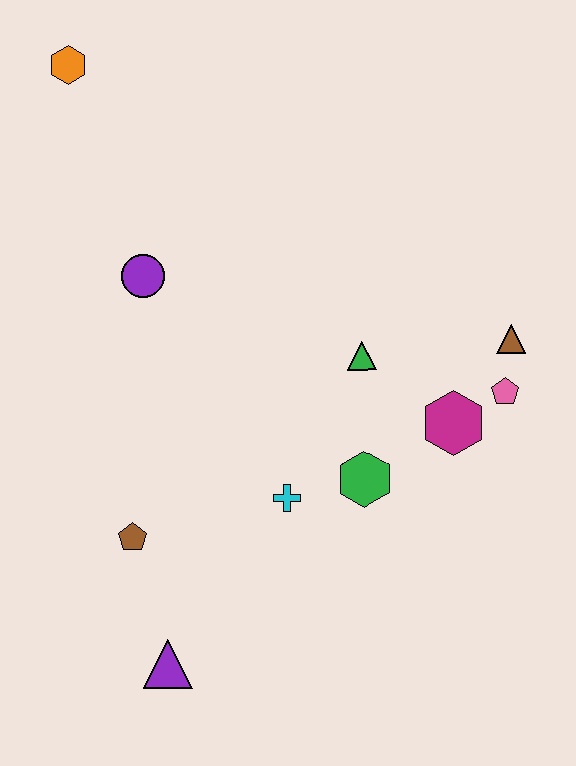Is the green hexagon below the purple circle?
Yes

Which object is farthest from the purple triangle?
The orange hexagon is farthest from the purple triangle.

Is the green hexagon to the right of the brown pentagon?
Yes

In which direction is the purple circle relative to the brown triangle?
The purple circle is to the left of the brown triangle.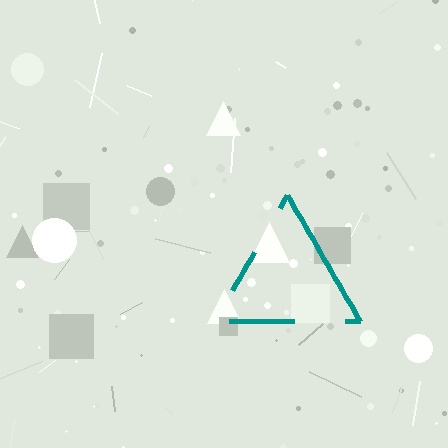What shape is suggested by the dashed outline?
The dashed outline suggests a triangle.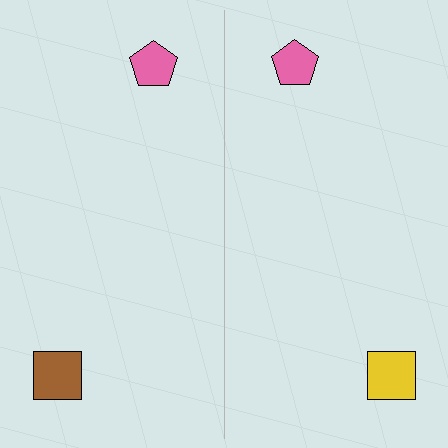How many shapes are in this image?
There are 4 shapes in this image.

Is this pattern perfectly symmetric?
No, the pattern is not perfectly symmetric. The yellow square on the right side breaks the symmetry — its mirror counterpart is brown.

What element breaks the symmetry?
The yellow square on the right side breaks the symmetry — its mirror counterpart is brown.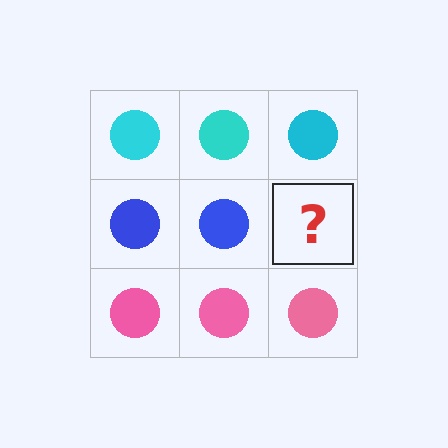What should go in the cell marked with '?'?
The missing cell should contain a blue circle.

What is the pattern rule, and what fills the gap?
The rule is that each row has a consistent color. The gap should be filled with a blue circle.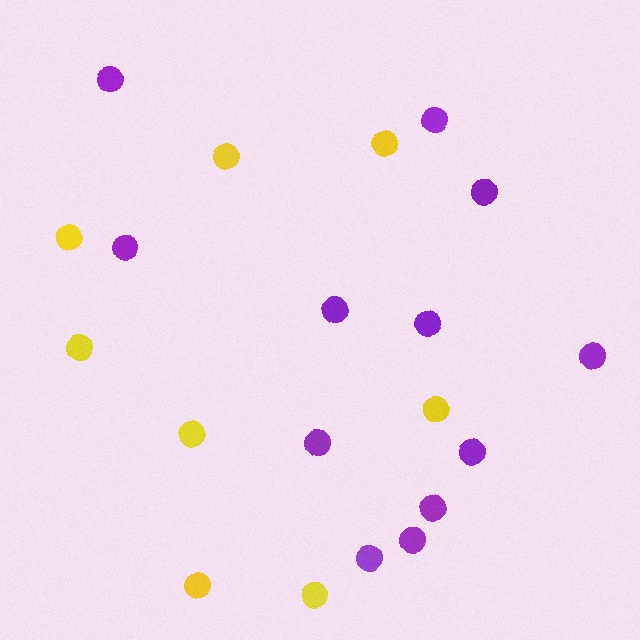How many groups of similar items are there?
There are 2 groups: one group of purple circles (12) and one group of yellow circles (8).